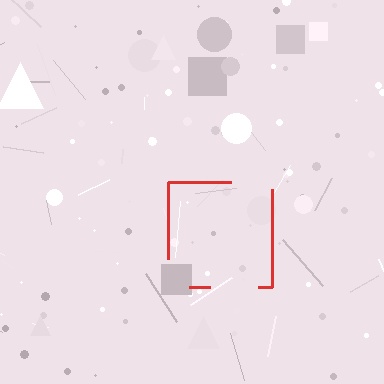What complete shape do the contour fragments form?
The contour fragments form a square.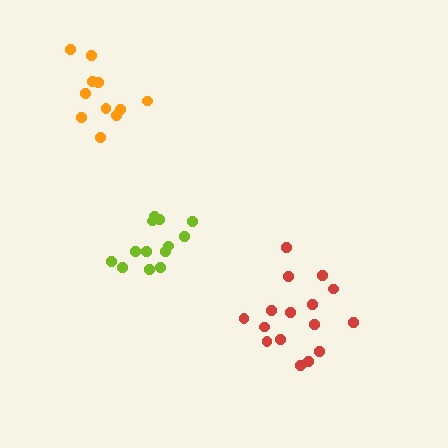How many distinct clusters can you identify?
There are 3 distinct clusters.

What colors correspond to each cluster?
The clusters are colored: red, orange, lime.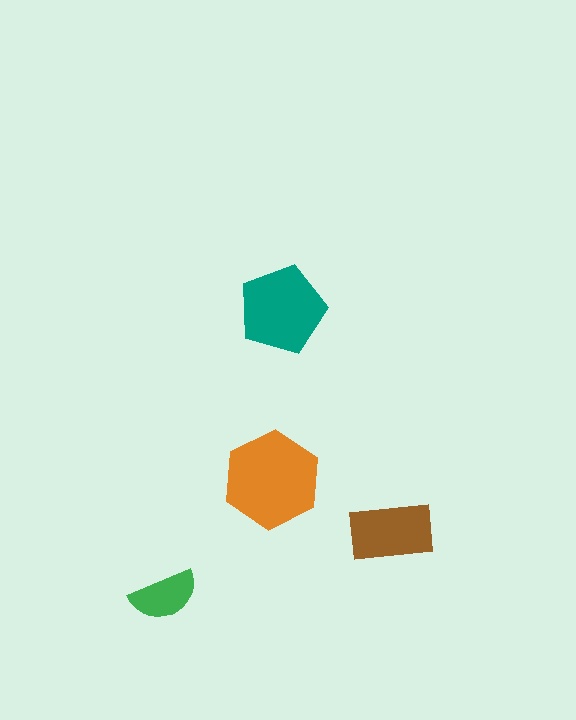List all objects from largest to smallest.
The orange hexagon, the teal pentagon, the brown rectangle, the green semicircle.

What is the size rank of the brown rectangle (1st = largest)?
3rd.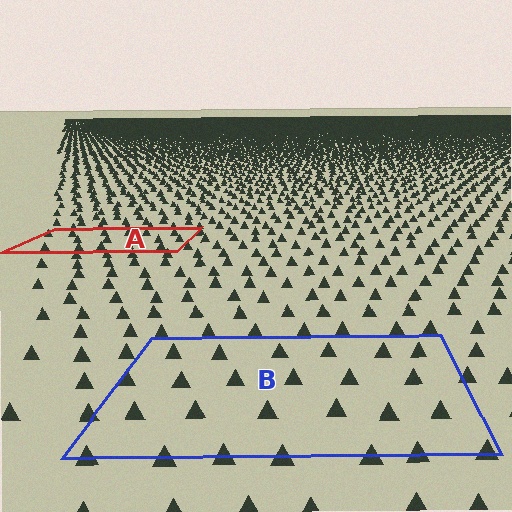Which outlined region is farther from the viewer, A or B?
Region A is farther from the viewer — the texture elements inside it appear smaller and more densely packed.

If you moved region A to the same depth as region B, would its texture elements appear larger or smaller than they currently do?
They would appear larger. At a closer depth, the same texture elements are projected at a bigger on-screen size.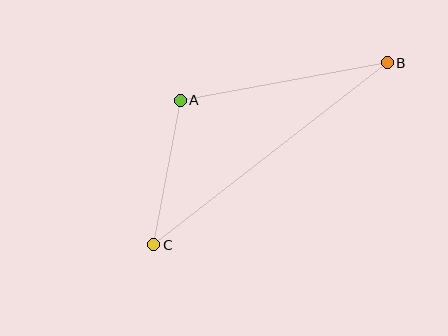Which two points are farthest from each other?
Points B and C are farthest from each other.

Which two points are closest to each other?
Points A and C are closest to each other.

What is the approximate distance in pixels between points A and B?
The distance between A and B is approximately 210 pixels.